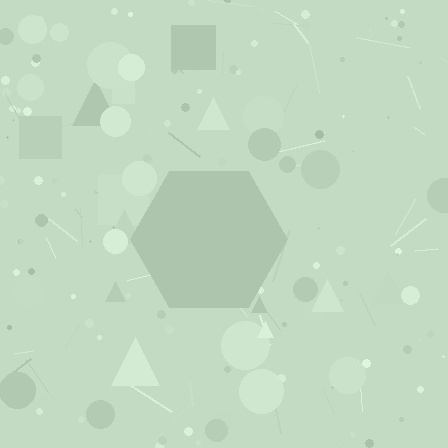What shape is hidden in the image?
A hexagon is hidden in the image.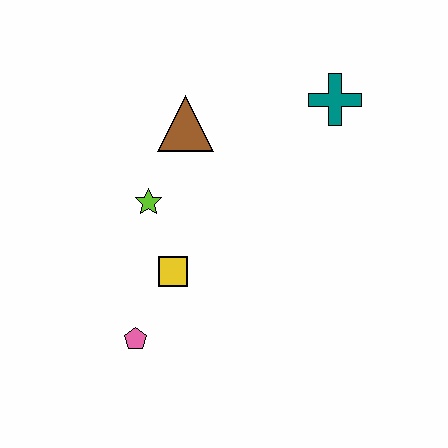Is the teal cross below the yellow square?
No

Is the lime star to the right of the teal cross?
No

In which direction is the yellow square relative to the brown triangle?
The yellow square is below the brown triangle.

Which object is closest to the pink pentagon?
The yellow square is closest to the pink pentagon.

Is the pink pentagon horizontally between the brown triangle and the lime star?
No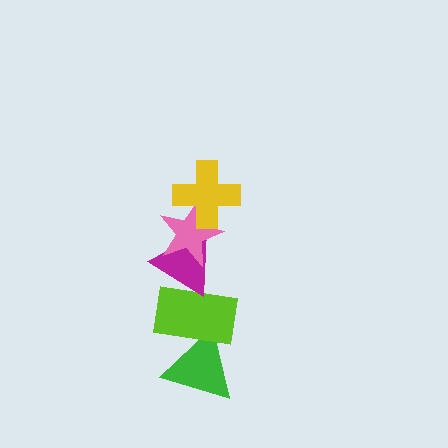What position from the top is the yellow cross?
The yellow cross is 1st from the top.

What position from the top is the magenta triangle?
The magenta triangle is 3rd from the top.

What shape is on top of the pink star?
The yellow cross is on top of the pink star.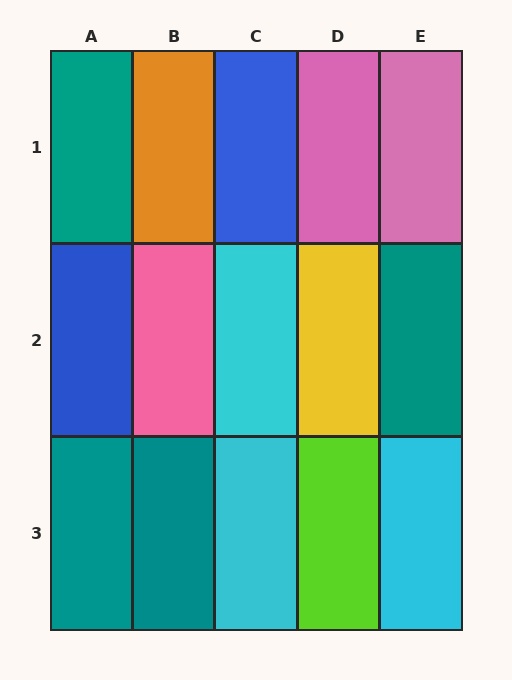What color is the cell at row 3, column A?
Teal.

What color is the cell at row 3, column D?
Lime.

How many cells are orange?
1 cell is orange.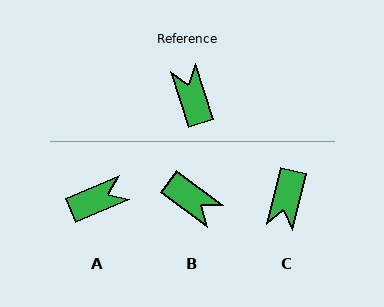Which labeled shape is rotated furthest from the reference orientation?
C, about 148 degrees away.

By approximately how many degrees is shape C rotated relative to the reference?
Approximately 148 degrees counter-clockwise.